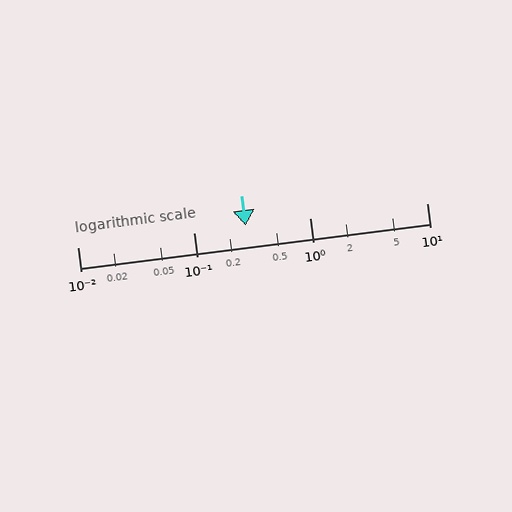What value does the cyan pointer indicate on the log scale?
The pointer indicates approximately 0.28.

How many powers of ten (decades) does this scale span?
The scale spans 3 decades, from 0.01 to 10.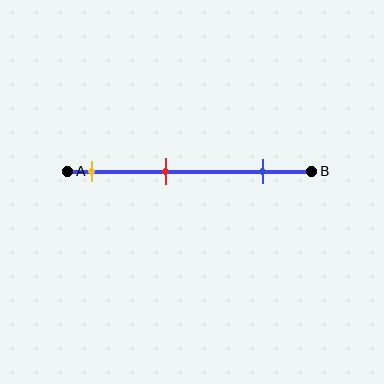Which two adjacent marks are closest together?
The yellow and red marks are the closest adjacent pair.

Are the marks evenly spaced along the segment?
Yes, the marks are approximately evenly spaced.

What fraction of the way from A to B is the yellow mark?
The yellow mark is approximately 10% (0.1) of the way from A to B.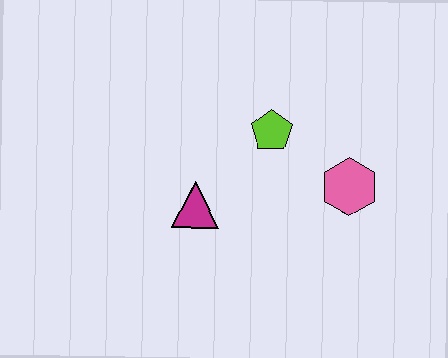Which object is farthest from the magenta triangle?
The pink hexagon is farthest from the magenta triangle.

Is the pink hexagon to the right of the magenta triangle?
Yes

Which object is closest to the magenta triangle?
The lime pentagon is closest to the magenta triangle.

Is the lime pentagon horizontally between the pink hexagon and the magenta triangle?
Yes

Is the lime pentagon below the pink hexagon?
No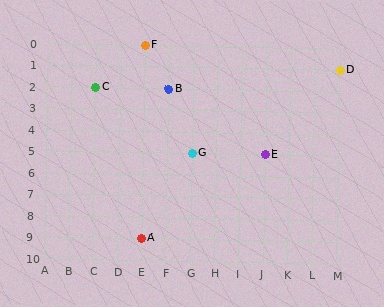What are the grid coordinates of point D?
Point D is at grid coordinates (M, 1).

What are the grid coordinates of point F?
Point F is at grid coordinates (E, 0).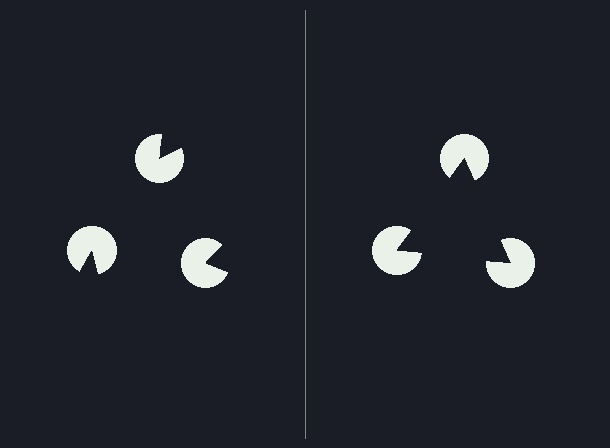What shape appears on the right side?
An illusory triangle.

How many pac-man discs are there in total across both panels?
6 — 3 on each side.